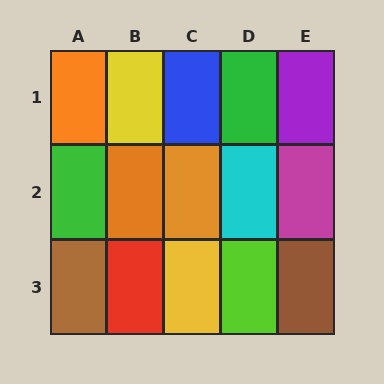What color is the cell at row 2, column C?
Orange.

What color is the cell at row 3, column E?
Brown.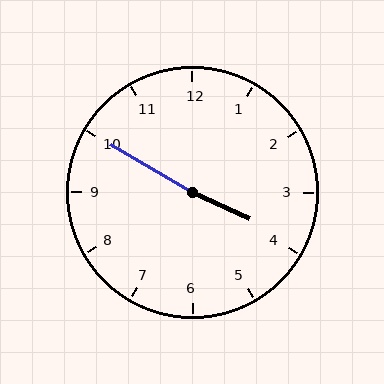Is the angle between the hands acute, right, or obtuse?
It is obtuse.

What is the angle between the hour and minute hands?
Approximately 175 degrees.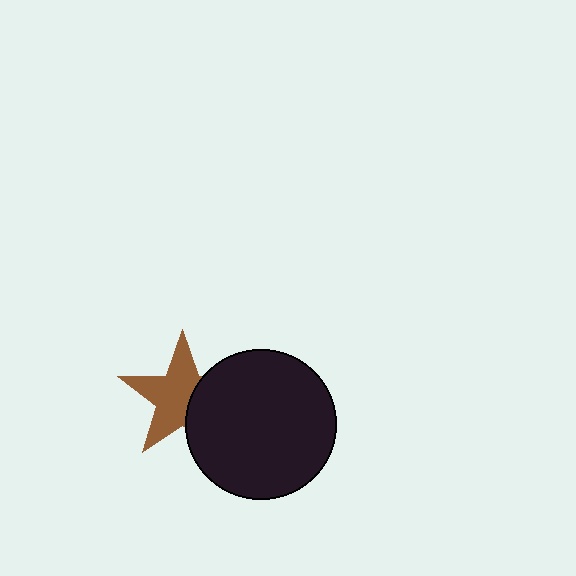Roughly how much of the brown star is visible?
About half of it is visible (roughly 64%).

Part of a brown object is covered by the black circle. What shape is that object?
It is a star.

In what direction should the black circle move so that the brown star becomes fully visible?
The black circle should move right. That is the shortest direction to clear the overlap and leave the brown star fully visible.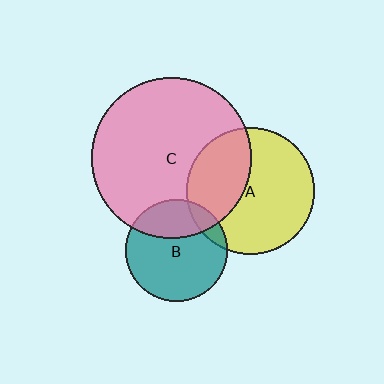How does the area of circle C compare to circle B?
Approximately 2.4 times.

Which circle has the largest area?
Circle C (pink).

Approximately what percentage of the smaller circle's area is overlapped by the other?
Approximately 10%.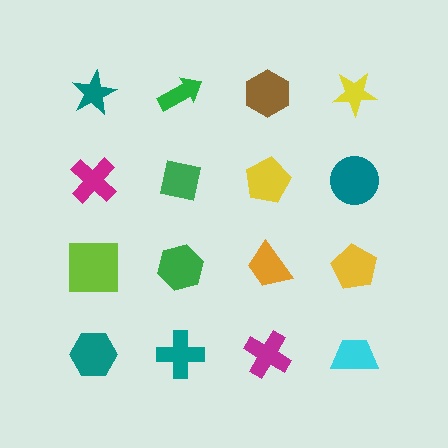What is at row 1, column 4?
A yellow star.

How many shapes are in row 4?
4 shapes.